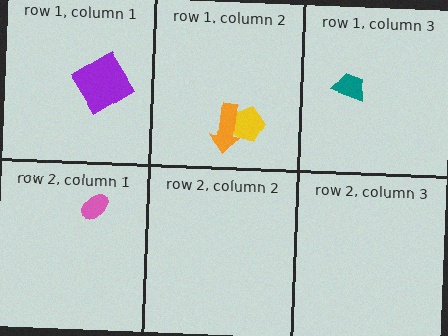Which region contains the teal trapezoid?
The row 1, column 3 region.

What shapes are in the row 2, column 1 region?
The pink ellipse.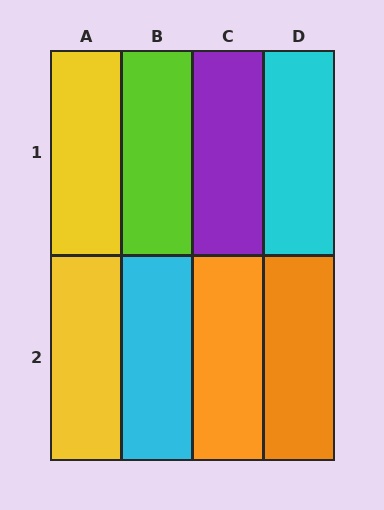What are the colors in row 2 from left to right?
Yellow, cyan, orange, orange.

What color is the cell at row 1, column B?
Lime.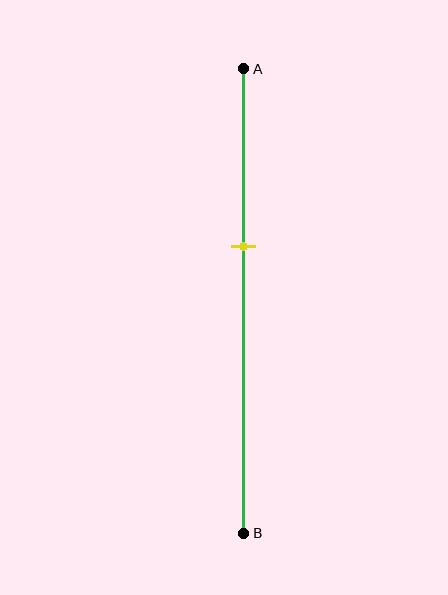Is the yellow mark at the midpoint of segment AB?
No, the mark is at about 40% from A, not at the 50% midpoint.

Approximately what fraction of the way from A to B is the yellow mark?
The yellow mark is approximately 40% of the way from A to B.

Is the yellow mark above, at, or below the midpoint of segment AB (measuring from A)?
The yellow mark is above the midpoint of segment AB.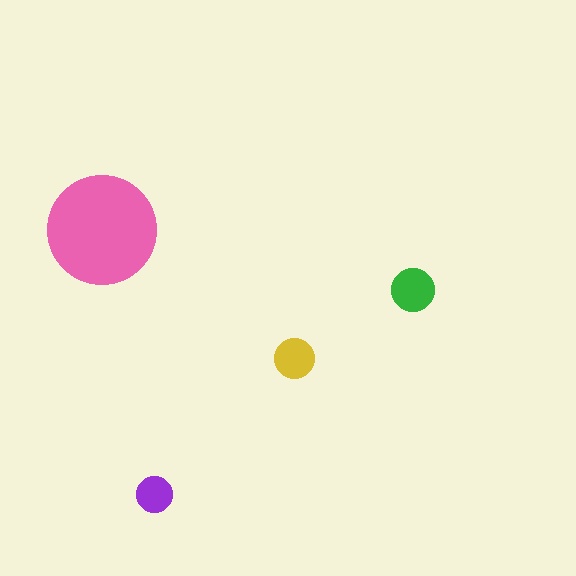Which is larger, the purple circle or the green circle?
The green one.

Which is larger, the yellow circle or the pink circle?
The pink one.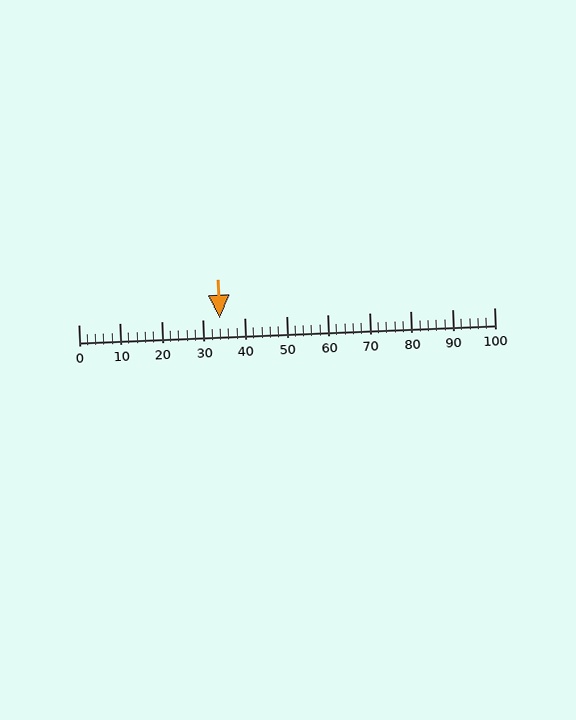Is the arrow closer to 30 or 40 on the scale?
The arrow is closer to 30.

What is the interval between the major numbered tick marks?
The major tick marks are spaced 10 units apart.